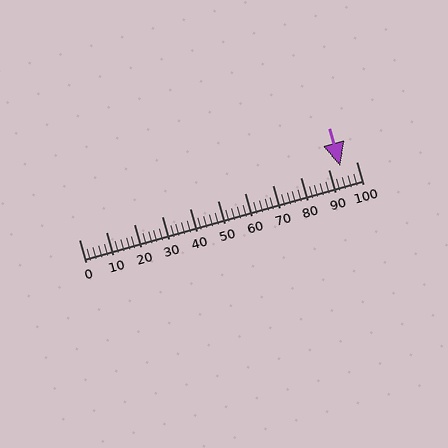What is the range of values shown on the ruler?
The ruler shows values from 0 to 100.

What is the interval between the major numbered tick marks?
The major tick marks are spaced 10 units apart.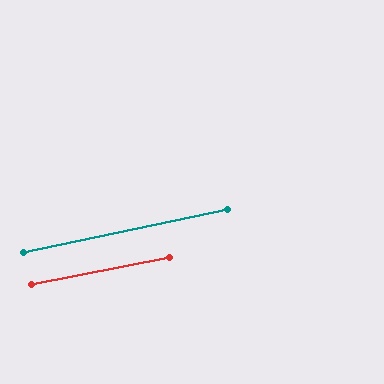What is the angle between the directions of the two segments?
Approximately 1 degree.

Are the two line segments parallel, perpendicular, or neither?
Parallel — their directions differ by only 0.6°.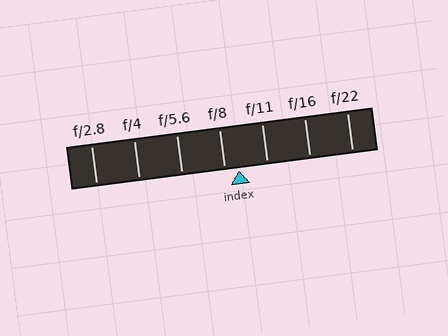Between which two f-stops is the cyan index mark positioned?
The index mark is between f/8 and f/11.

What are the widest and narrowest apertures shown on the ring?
The widest aperture shown is f/2.8 and the narrowest is f/22.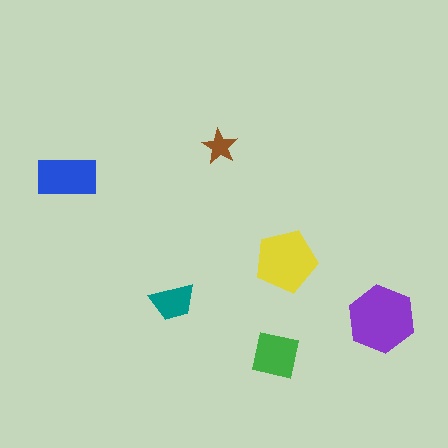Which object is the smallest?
The brown star.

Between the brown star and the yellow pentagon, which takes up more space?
The yellow pentagon.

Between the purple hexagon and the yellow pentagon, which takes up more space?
The purple hexagon.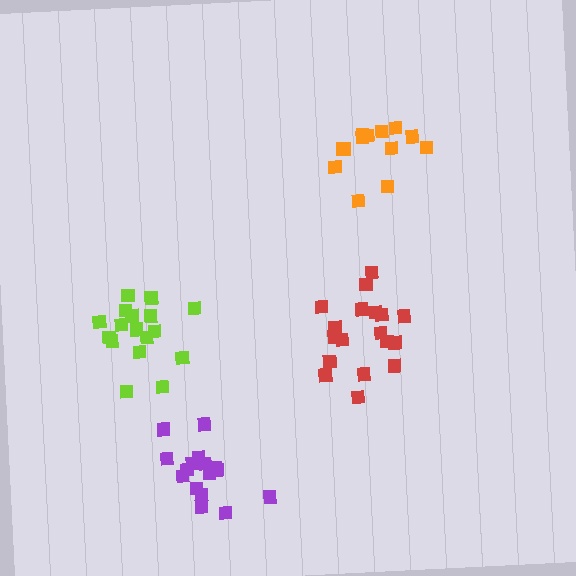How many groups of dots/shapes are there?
There are 4 groups.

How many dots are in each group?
Group 1: 18 dots, Group 2: 16 dots, Group 3: 13 dots, Group 4: 17 dots (64 total).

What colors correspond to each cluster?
The clusters are colored: red, purple, orange, lime.